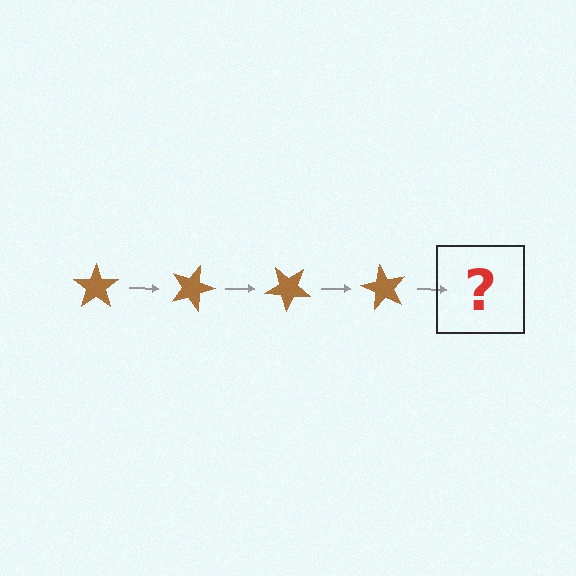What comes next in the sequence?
The next element should be a brown star rotated 80 degrees.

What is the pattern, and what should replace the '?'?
The pattern is that the star rotates 20 degrees each step. The '?' should be a brown star rotated 80 degrees.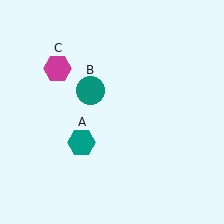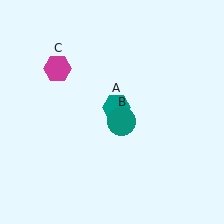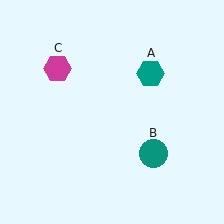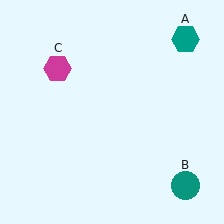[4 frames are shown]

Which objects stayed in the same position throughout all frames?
Magenta hexagon (object C) remained stationary.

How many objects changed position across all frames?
2 objects changed position: teal hexagon (object A), teal circle (object B).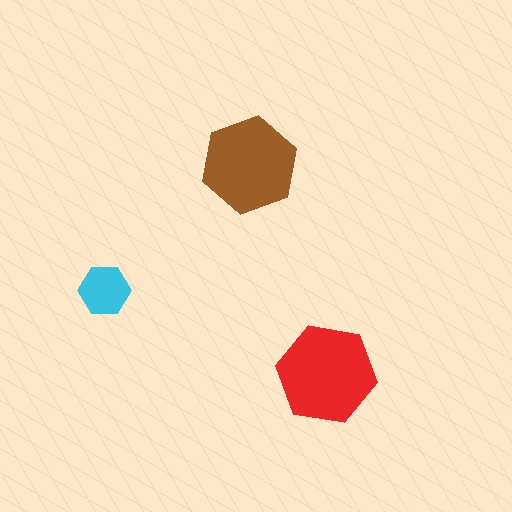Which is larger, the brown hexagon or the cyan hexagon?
The brown one.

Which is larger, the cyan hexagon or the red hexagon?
The red one.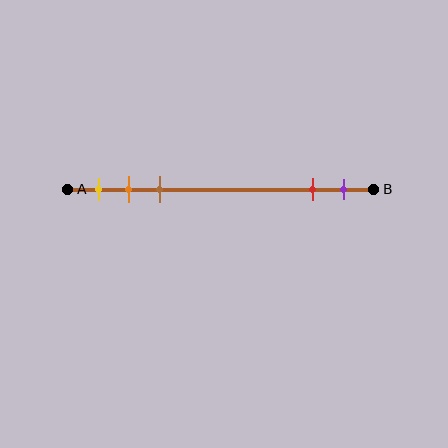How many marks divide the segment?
There are 5 marks dividing the segment.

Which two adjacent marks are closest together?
The orange and brown marks are the closest adjacent pair.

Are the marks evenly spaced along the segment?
No, the marks are not evenly spaced.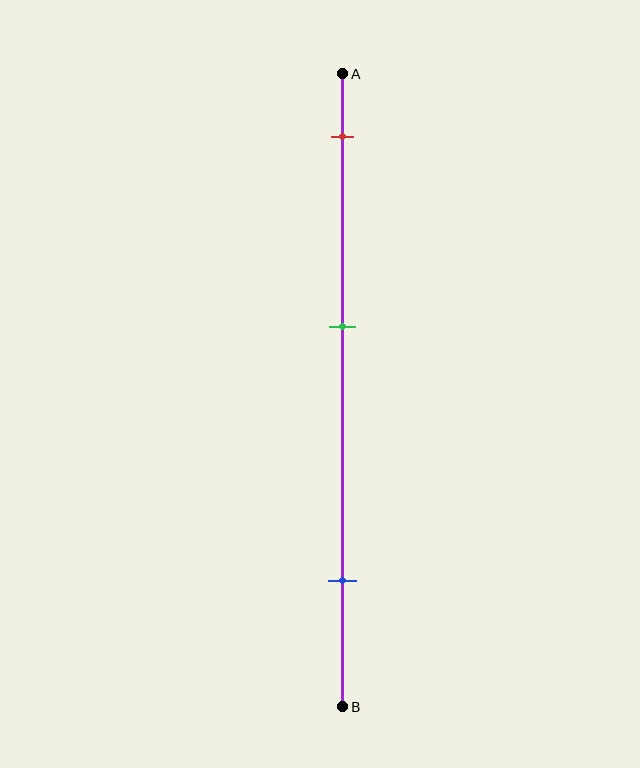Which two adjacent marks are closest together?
The red and green marks are the closest adjacent pair.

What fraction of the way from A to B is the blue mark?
The blue mark is approximately 80% (0.8) of the way from A to B.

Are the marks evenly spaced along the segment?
Yes, the marks are approximately evenly spaced.